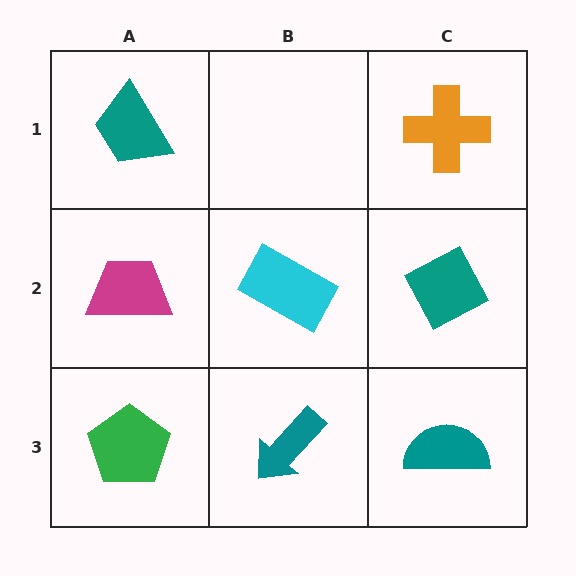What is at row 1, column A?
A teal trapezoid.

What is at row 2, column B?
A cyan rectangle.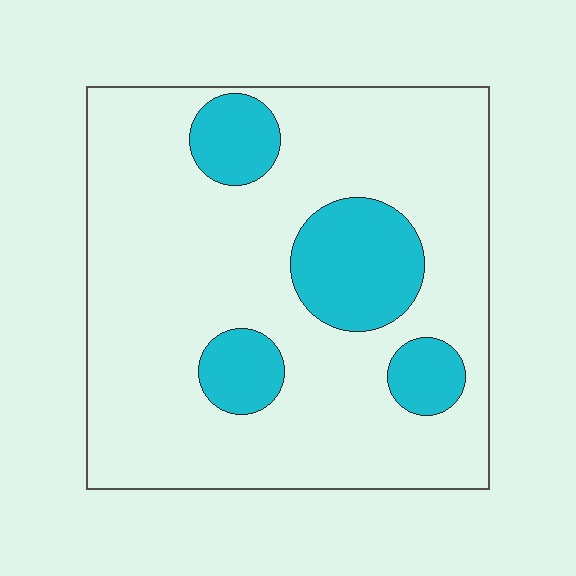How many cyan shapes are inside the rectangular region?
4.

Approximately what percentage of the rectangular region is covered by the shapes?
Approximately 20%.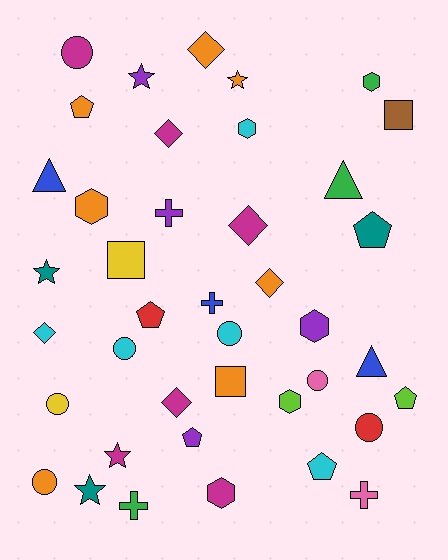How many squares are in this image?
There are 3 squares.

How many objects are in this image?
There are 40 objects.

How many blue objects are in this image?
There are 3 blue objects.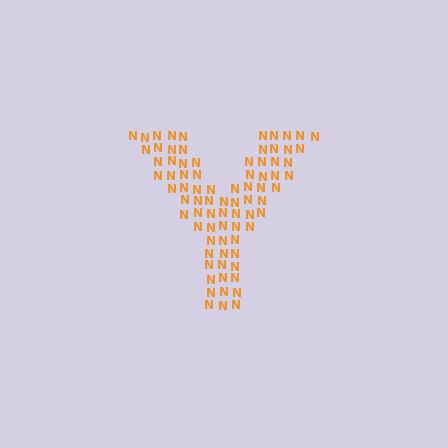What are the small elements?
The small elements are letter N's.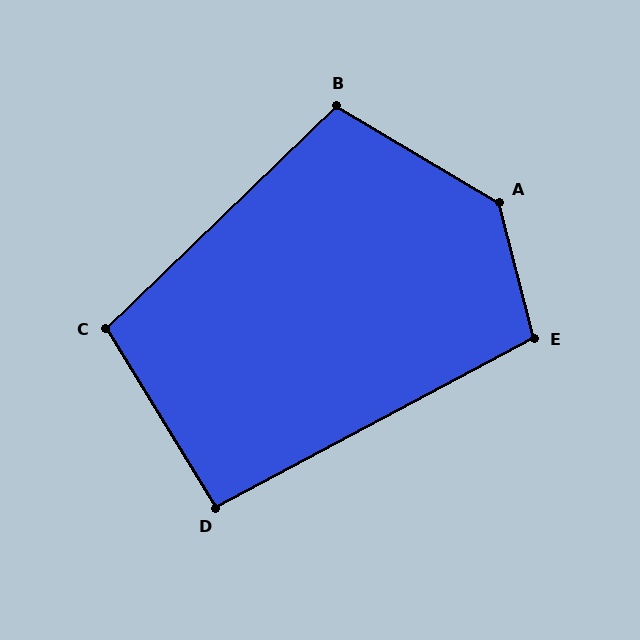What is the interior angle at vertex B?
Approximately 105 degrees (obtuse).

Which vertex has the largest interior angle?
A, at approximately 135 degrees.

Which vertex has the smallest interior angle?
D, at approximately 94 degrees.